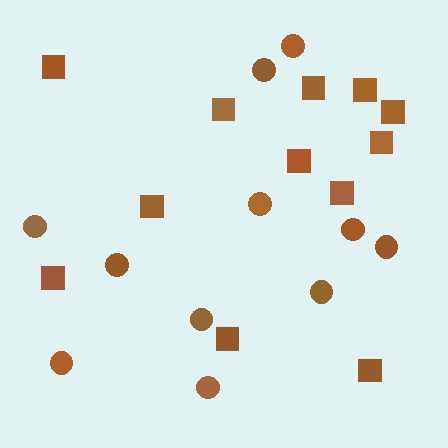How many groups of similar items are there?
There are 2 groups: one group of circles (11) and one group of squares (12).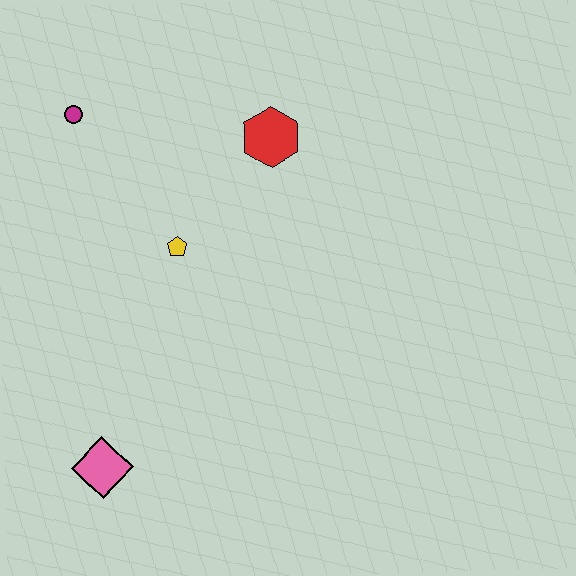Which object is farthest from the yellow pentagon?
The pink diamond is farthest from the yellow pentagon.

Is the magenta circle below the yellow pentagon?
No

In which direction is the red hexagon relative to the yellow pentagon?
The red hexagon is above the yellow pentagon.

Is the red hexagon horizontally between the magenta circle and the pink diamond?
No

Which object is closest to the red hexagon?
The yellow pentagon is closest to the red hexagon.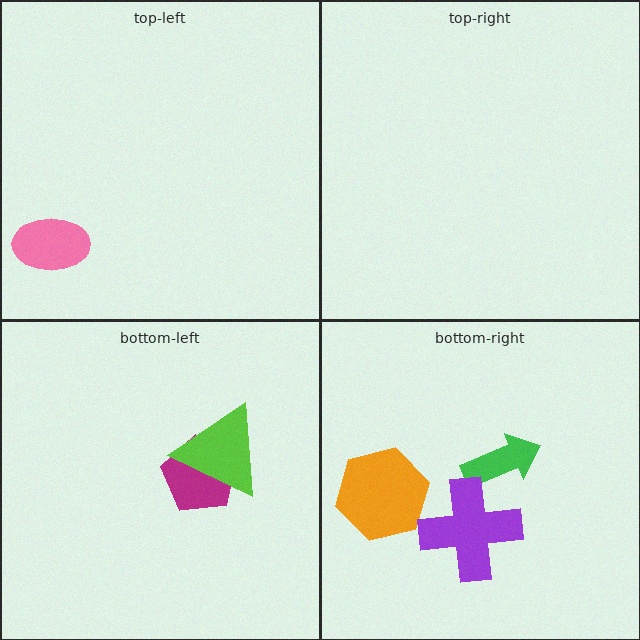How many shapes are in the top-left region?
1.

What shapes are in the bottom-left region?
The magenta pentagon, the lime triangle.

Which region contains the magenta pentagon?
The bottom-left region.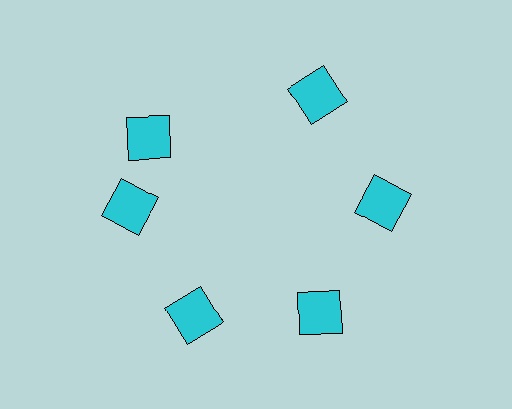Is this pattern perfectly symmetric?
No. The 6 cyan squares are arranged in a ring, but one element near the 11 o'clock position is rotated out of alignment along the ring, breaking the 6-fold rotational symmetry.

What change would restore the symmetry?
The symmetry would be restored by rotating it back into even spacing with its neighbors so that all 6 squares sit at equal angles and equal distance from the center.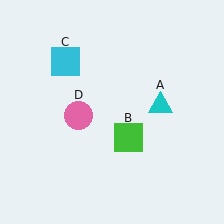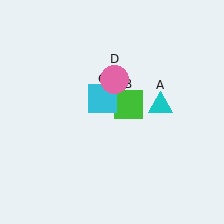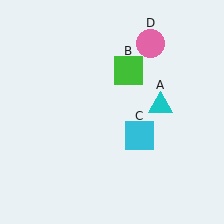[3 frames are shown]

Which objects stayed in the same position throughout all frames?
Cyan triangle (object A) remained stationary.